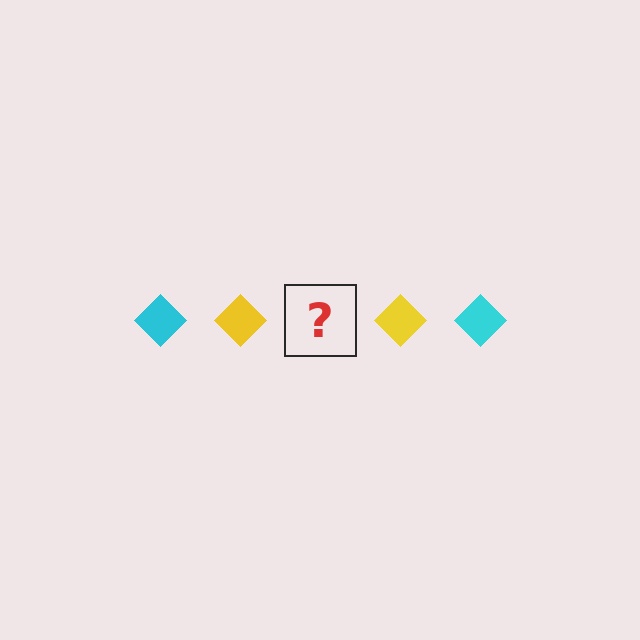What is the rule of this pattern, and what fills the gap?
The rule is that the pattern cycles through cyan, yellow diamonds. The gap should be filled with a cyan diamond.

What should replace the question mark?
The question mark should be replaced with a cyan diamond.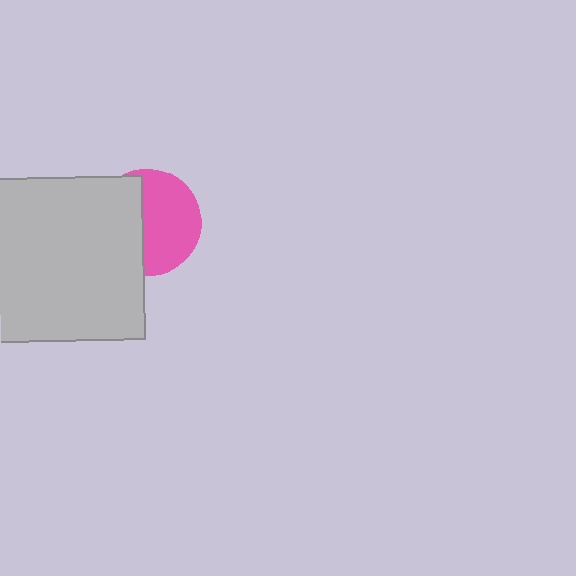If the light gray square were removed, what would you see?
You would see the complete pink circle.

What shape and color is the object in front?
The object in front is a light gray square.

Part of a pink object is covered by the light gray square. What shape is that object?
It is a circle.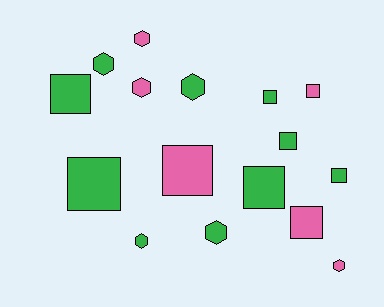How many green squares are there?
There are 6 green squares.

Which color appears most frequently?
Green, with 10 objects.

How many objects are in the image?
There are 16 objects.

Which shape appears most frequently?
Square, with 9 objects.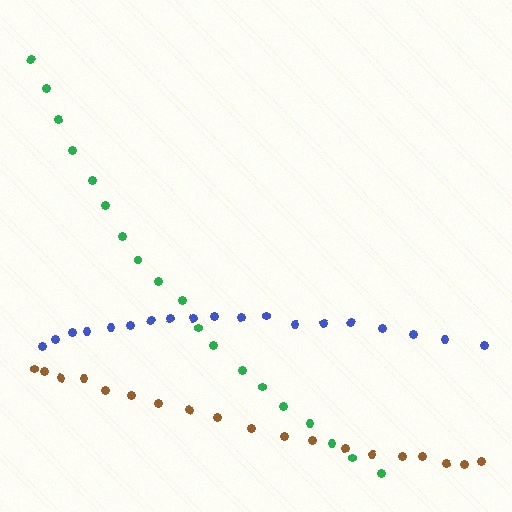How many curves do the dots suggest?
There are 3 distinct paths.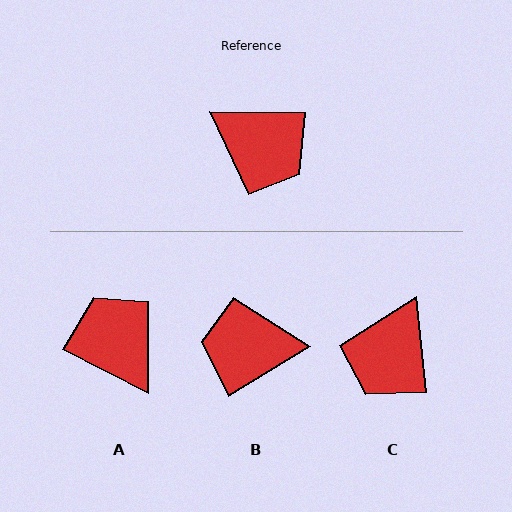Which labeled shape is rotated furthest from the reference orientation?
A, about 154 degrees away.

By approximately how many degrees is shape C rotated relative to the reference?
Approximately 83 degrees clockwise.